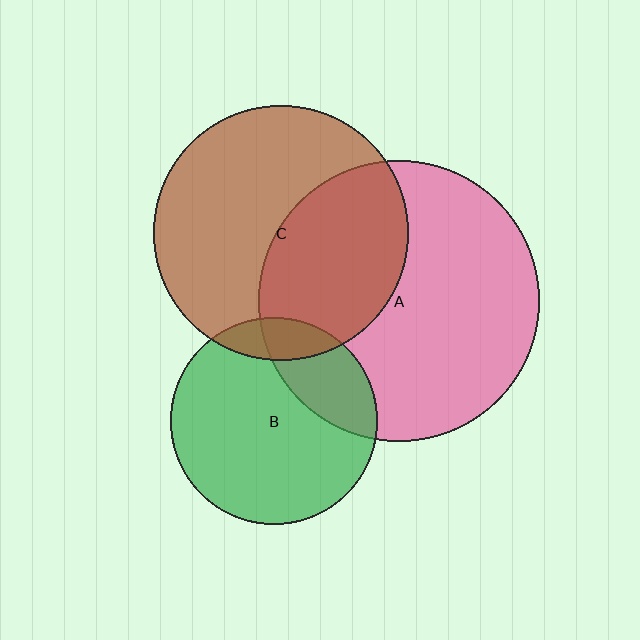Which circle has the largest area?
Circle A (pink).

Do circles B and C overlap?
Yes.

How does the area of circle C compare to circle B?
Approximately 1.5 times.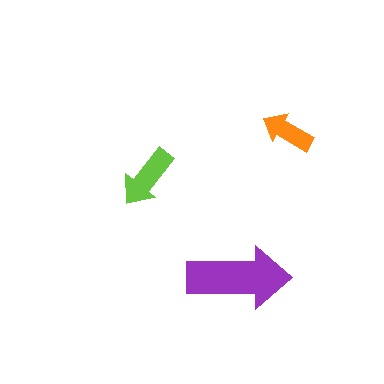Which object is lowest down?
The purple arrow is bottommost.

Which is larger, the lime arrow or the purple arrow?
The purple one.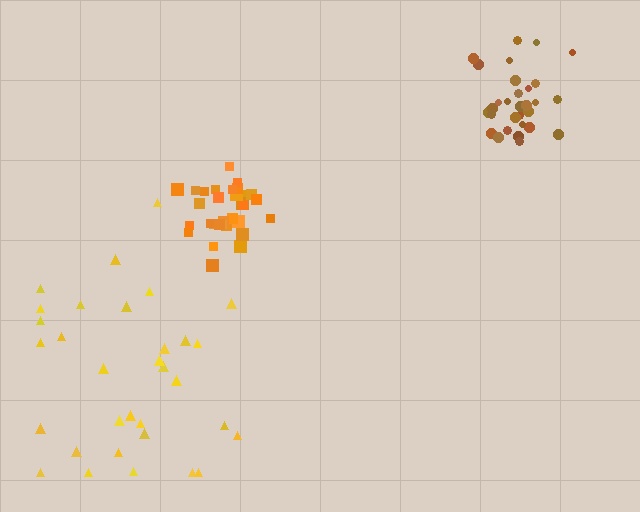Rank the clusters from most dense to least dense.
orange, brown, yellow.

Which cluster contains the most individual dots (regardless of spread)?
Brown (33).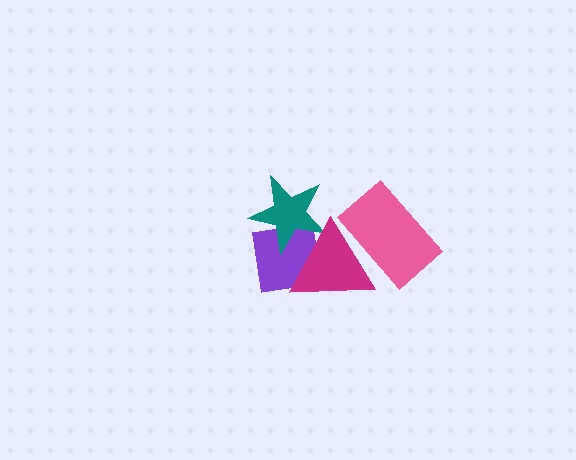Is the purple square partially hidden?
Yes, it is partially covered by another shape.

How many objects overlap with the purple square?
2 objects overlap with the purple square.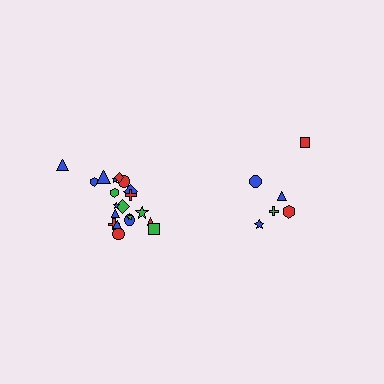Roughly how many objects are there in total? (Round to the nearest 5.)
Roughly 30 objects in total.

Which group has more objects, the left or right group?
The left group.